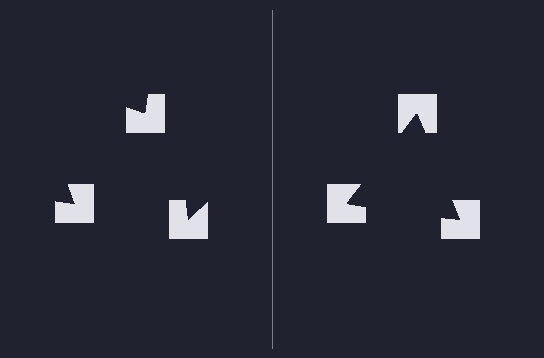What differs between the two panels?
The notched squares are positioned identically on both sides; only the wedge orientations differ. On the right they align to a triangle; on the left they are misaligned.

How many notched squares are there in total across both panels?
6 — 3 on each side.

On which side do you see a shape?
An illusory triangle appears on the right side. On the left side the wedge cuts are rotated, so no coherent shape forms.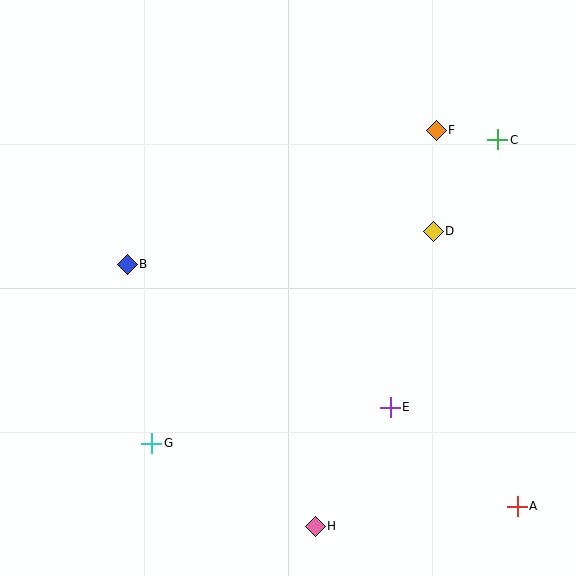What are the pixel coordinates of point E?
Point E is at (390, 407).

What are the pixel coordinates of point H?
Point H is at (315, 526).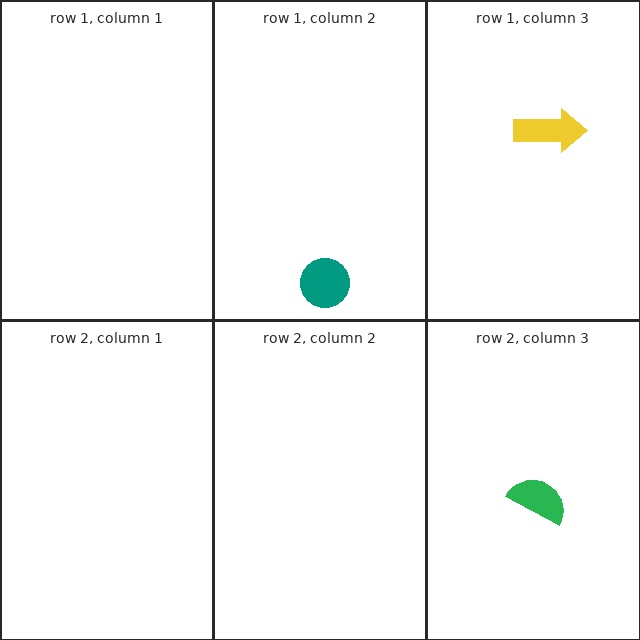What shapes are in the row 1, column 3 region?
The yellow arrow.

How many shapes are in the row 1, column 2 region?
1.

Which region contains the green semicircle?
The row 2, column 3 region.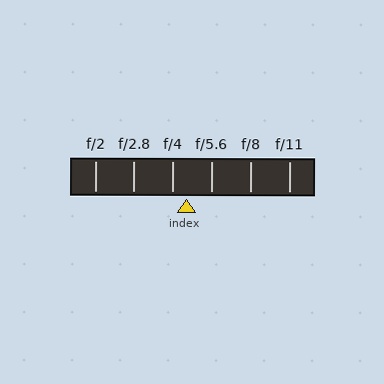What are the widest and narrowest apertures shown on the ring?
The widest aperture shown is f/2 and the narrowest is f/11.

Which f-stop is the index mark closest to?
The index mark is closest to f/4.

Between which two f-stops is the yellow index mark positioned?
The index mark is between f/4 and f/5.6.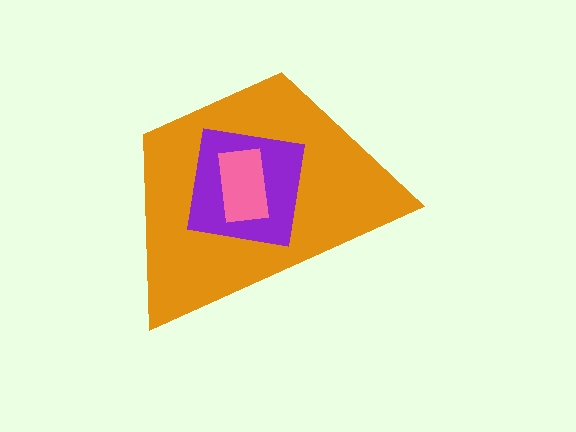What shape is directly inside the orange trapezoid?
The purple square.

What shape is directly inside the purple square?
The pink rectangle.